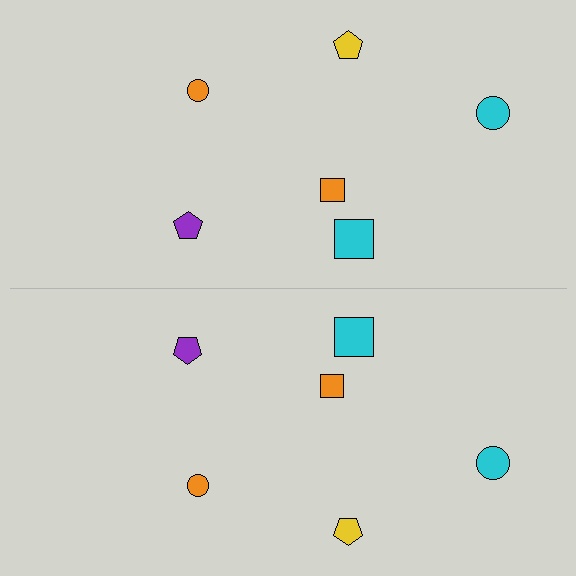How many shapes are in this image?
There are 12 shapes in this image.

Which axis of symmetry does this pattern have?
The pattern has a horizontal axis of symmetry running through the center of the image.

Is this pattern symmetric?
Yes, this pattern has bilateral (reflection) symmetry.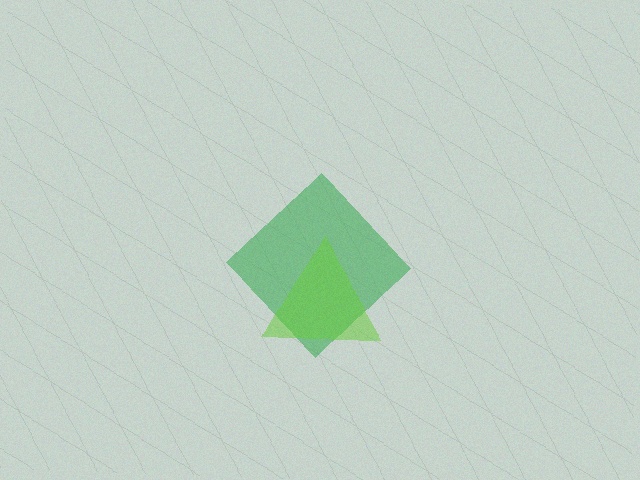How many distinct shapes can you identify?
There are 2 distinct shapes: a green diamond, a lime triangle.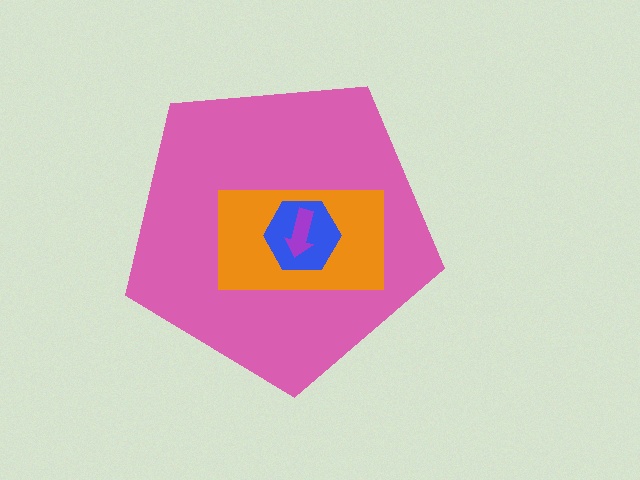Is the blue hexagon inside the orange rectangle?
Yes.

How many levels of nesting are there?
4.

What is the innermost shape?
The purple arrow.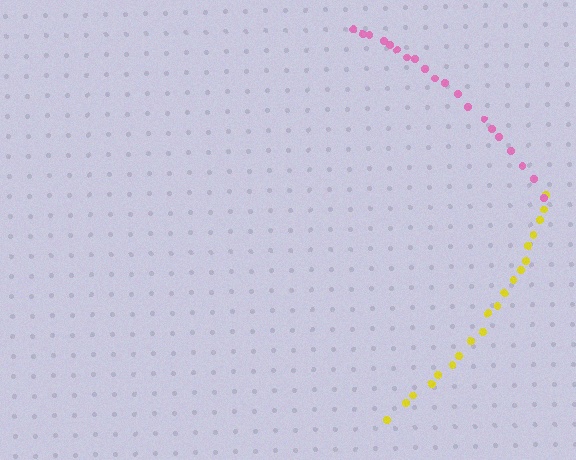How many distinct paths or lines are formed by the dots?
There are 2 distinct paths.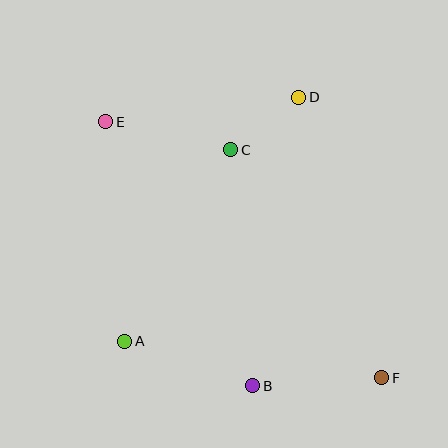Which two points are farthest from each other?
Points E and F are farthest from each other.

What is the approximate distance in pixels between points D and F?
The distance between D and F is approximately 293 pixels.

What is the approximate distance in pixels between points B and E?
The distance between B and E is approximately 302 pixels.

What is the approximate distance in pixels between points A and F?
The distance between A and F is approximately 260 pixels.